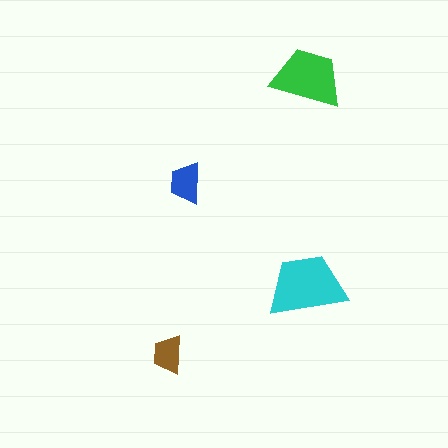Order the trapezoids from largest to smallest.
the cyan one, the green one, the blue one, the brown one.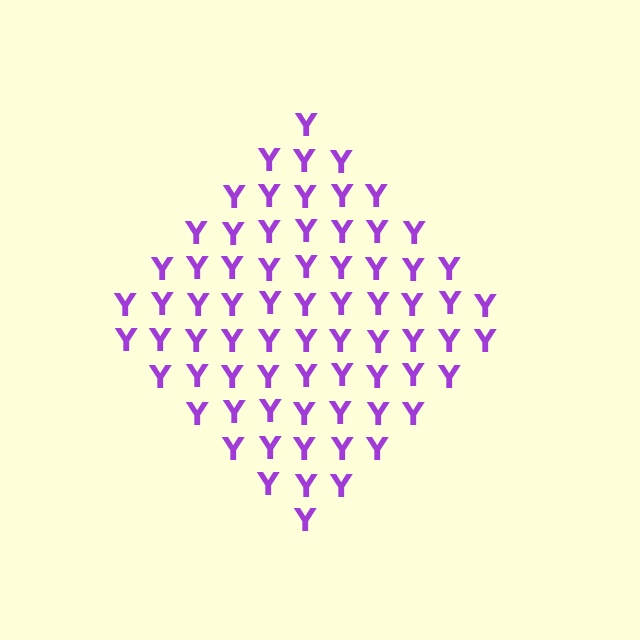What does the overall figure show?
The overall figure shows a diamond.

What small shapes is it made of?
It is made of small letter Y's.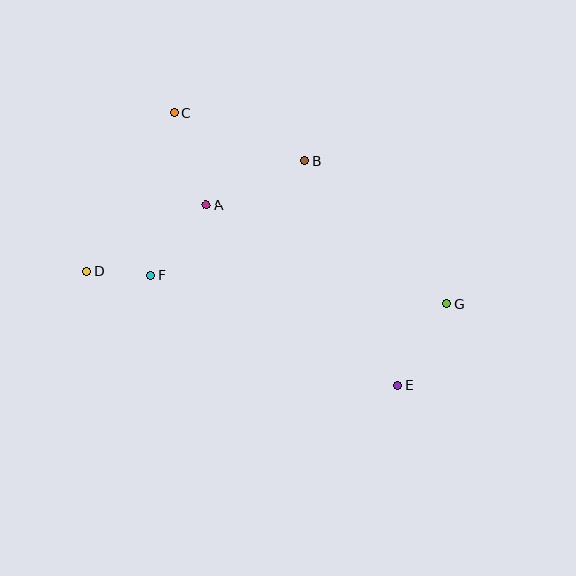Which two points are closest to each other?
Points D and F are closest to each other.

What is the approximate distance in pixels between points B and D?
The distance between B and D is approximately 245 pixels.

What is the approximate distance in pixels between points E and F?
The distance between E and F is approximately 270 pixels.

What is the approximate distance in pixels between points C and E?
The distance between C and E is approximately 352 pixels.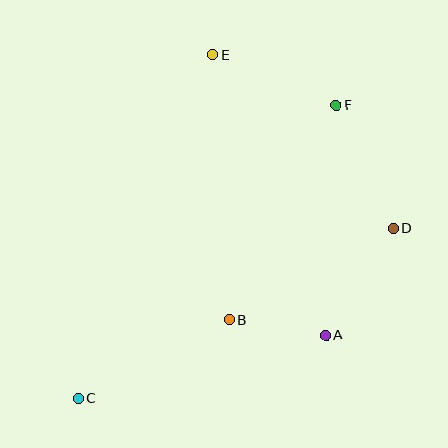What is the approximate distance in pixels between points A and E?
The distance between A and E is approximately 302 pixels.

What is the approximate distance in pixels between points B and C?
The distance between B and C is approximately 171 pixels.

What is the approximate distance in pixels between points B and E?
The distance between B and E is approximately 265 pixels.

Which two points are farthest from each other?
Points C and F are farthest from each other.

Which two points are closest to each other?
Points A and B are closest to each other.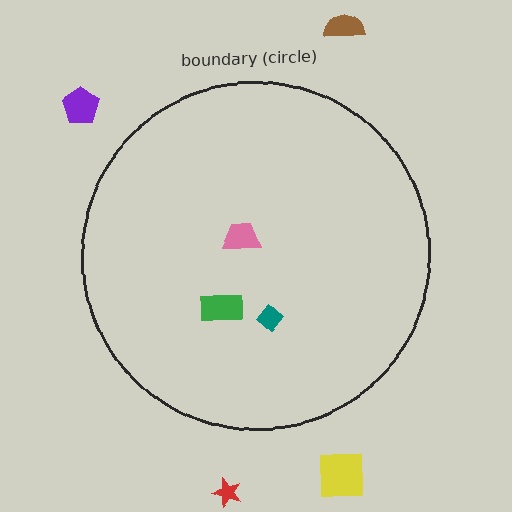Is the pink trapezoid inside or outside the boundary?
Inside.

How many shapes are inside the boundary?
3 inside, 4 outside.